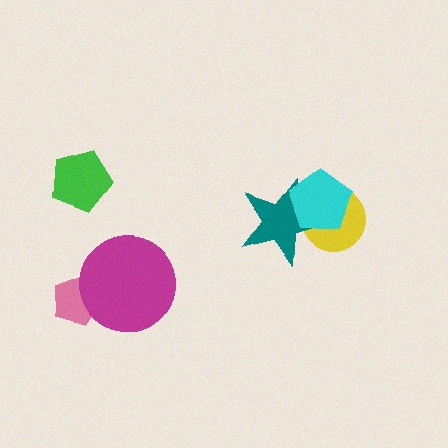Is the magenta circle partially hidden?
No, no other shape covers it.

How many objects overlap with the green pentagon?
0 objects overlap with the green pentagon.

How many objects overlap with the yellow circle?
2 objects overlap with the yellow circle.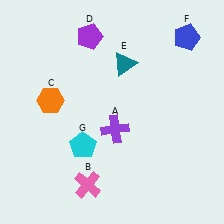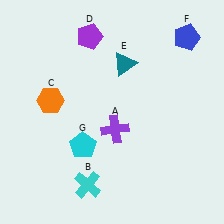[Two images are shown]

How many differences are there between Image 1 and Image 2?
There is 1 difference between the two images.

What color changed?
The cross (B) changed from pink in Image 1 to cyan in Image 2.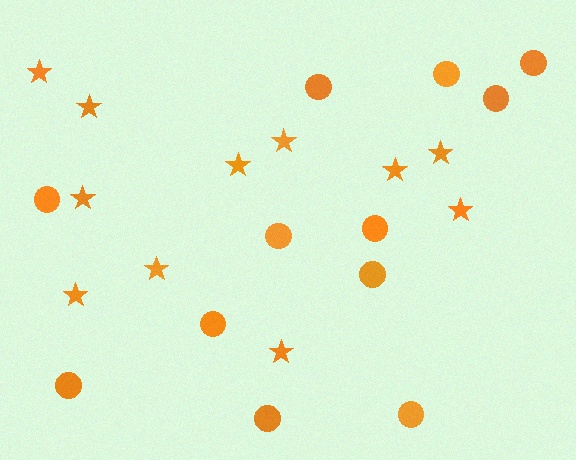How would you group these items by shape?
There are 2 groups: one group of circles (12) and one group of stars (11).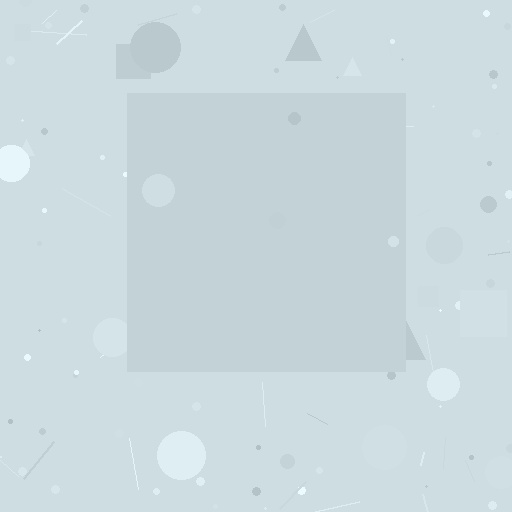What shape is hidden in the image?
A square is hidden in the image.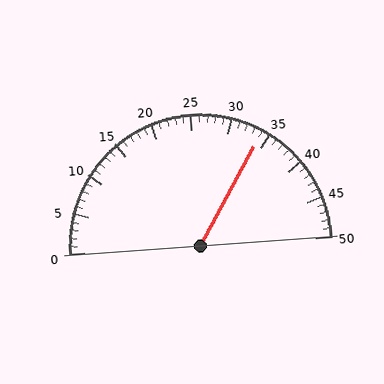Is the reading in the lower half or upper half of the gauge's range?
The reading is in the upper half of the range (0 to 50).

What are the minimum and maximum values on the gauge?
The gauge ranges from 0 to 50.